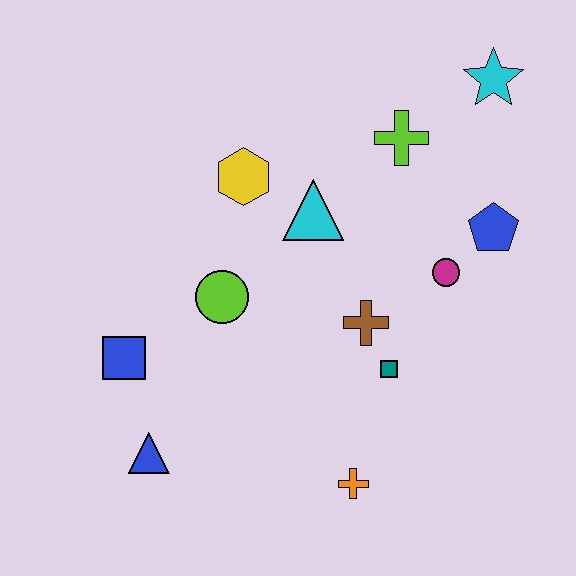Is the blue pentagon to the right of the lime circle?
Yes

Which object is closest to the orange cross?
The teal square is closest to the orange cross.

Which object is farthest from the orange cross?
The cyan star is farthest from the orange cross.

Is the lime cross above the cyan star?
No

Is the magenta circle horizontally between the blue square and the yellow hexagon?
No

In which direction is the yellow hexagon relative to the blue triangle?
The yellow hexagon is above the blue triangle.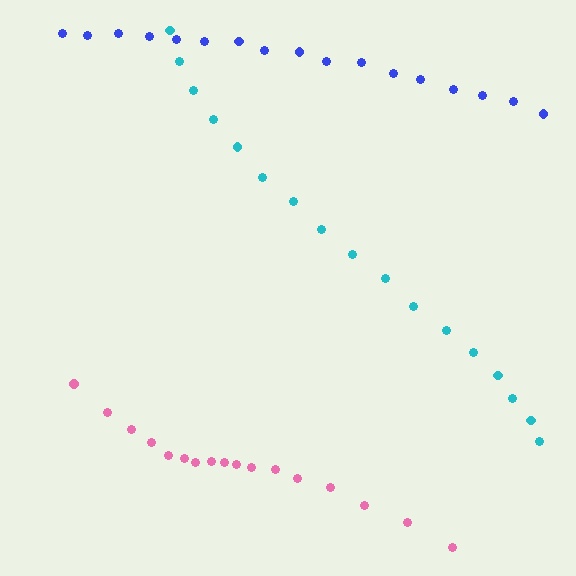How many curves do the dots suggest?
There are 3 distinct paths.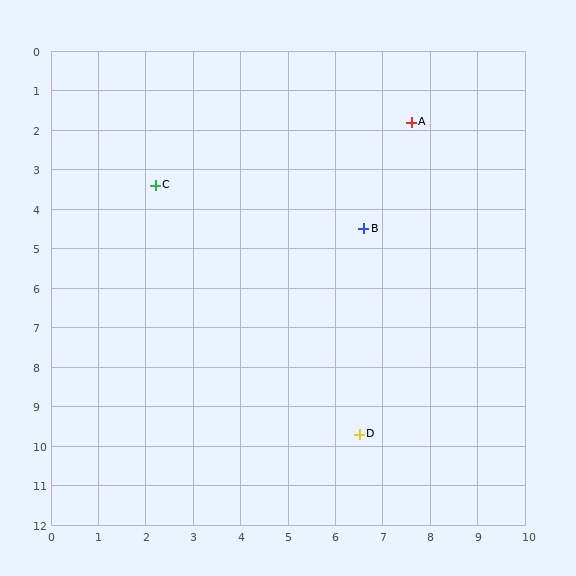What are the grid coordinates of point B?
Point B is at approximately (6.6, 4.5).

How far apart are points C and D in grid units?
Points C and D are about 7.6 grid units apart.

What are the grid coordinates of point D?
Point D is at approximately (6.5, 9.7).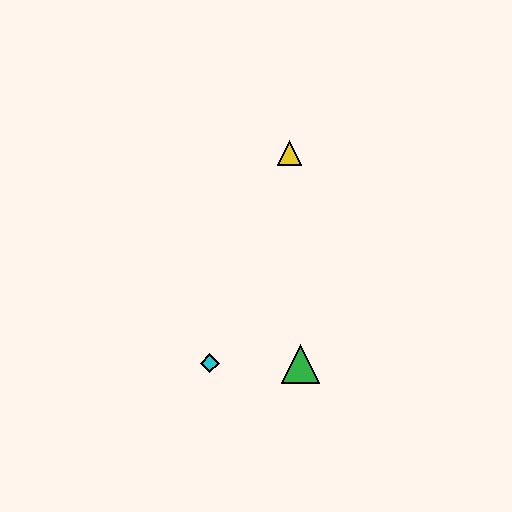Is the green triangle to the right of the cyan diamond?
Yes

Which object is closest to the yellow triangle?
The green triangle is closest to the yellow triangle.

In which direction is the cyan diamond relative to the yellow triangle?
The cyan diamond is below the yellow triangle.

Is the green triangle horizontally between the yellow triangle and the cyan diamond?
No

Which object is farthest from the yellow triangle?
The cyan diamond is farthest from the yellow triangle.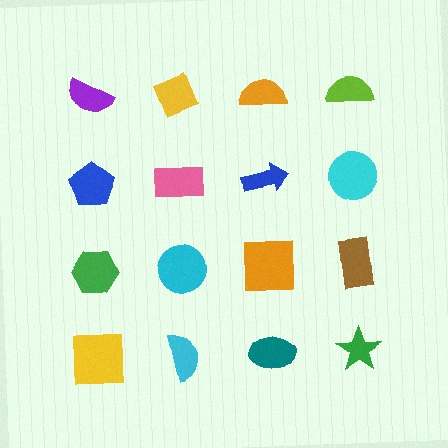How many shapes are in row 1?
4 shapes.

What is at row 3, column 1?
A green hexagon.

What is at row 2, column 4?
A cyan circle.